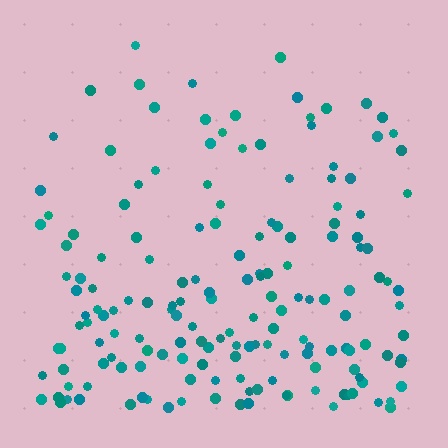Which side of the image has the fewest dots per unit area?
The top.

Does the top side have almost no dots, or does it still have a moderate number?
Still a moderate number, just noticeably fewer than the bottom.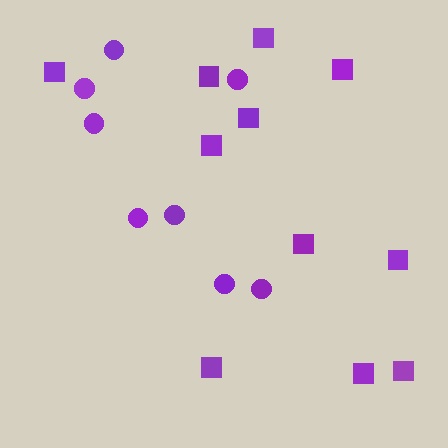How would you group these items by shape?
There are 2 groups: one group of squares (11) and one group of circles (8).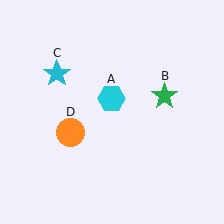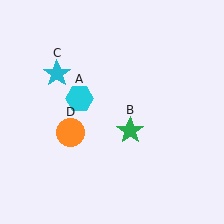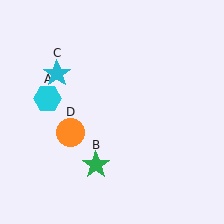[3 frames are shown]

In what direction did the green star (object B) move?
The green star (object B) moved down and to the left.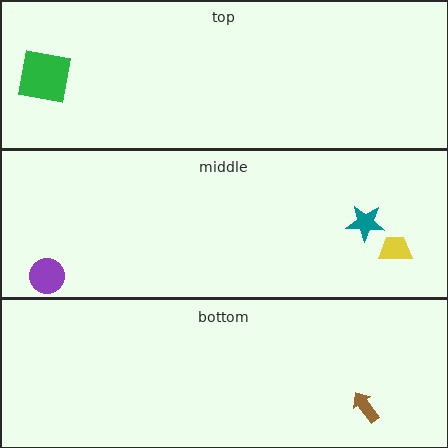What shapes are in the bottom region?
The brown arrow.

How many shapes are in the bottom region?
1.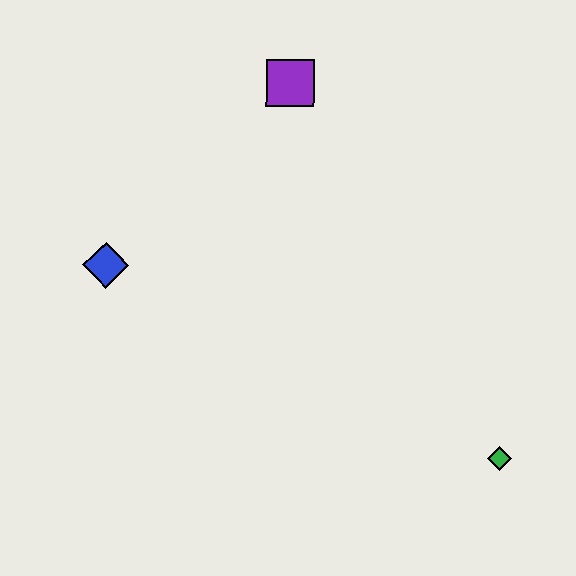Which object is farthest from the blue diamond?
The green diamond is farthest from the blue diamond.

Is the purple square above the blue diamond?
Yes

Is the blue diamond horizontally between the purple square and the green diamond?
No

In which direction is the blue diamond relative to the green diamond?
The blue diamond is to the left of the green diamond.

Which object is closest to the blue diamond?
The purple square is closest to the blue diamond.